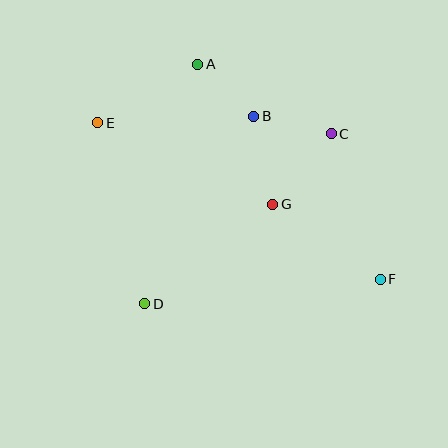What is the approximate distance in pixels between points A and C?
The distance between A and C is approximately 151 pixels.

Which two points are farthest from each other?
Points E and F are farthest from each other.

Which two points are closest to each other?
Points A and B are closest to each other.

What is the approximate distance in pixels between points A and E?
The distance between A and E is approximately 116 pixels.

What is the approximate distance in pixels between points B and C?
The distance between B and C is approximately 80 pixels.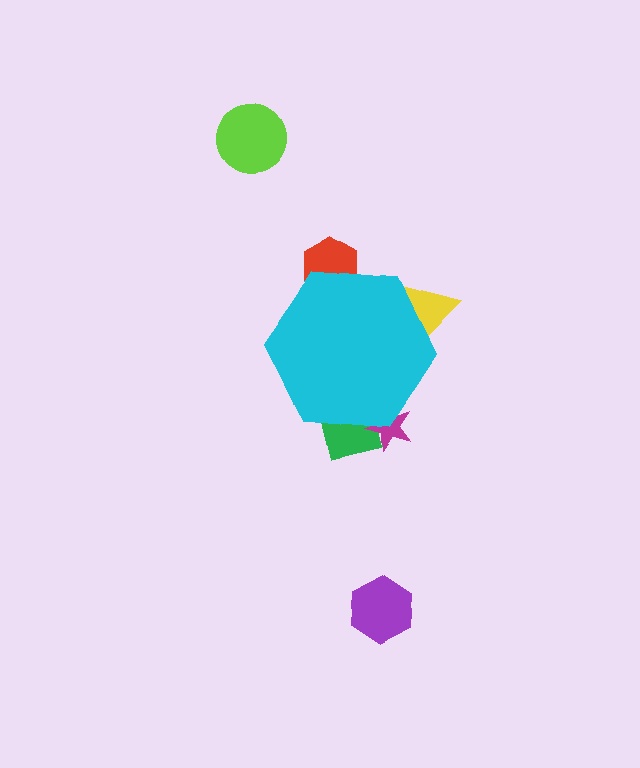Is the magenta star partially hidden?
Yes, the magenta star is partially hidden behind the cyan hexagon.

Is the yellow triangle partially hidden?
Yes, the yellow triangle is partially hidden behind the cyan hexagon.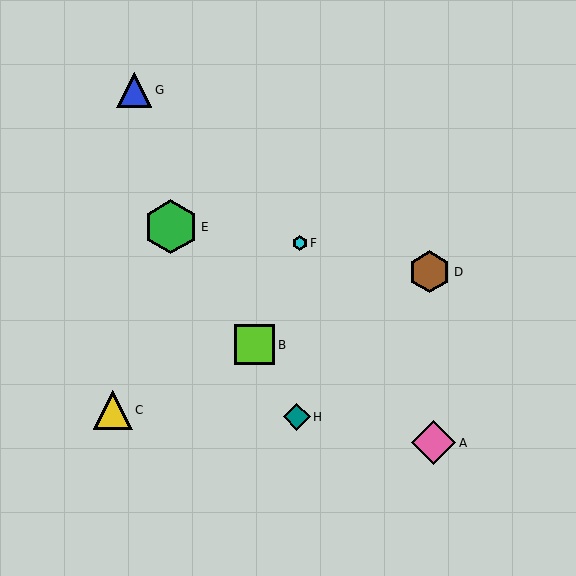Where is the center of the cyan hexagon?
The center of the cyan hexagon is at (300, 243).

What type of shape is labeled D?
Shape D is a brown hexagon.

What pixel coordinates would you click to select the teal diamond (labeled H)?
Click at (297, 417) to select the teal diamond H.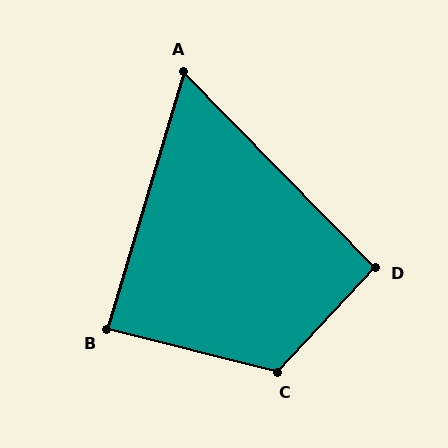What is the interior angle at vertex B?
Approximately 87 degrees (approximately right).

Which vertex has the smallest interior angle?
A, at approximately 61 degrees.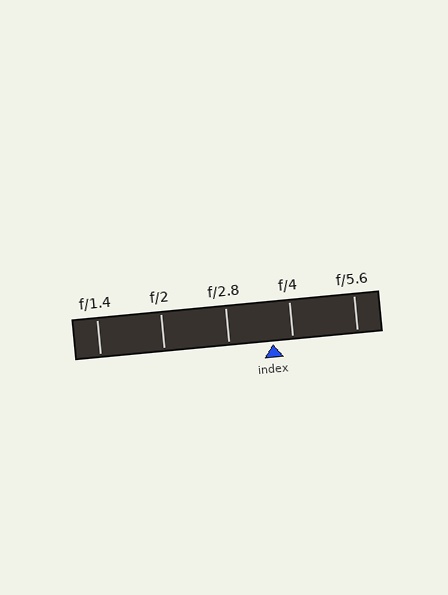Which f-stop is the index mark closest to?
The index mark is closest to f/4.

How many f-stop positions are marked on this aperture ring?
There are 5 f-stop positions marked.